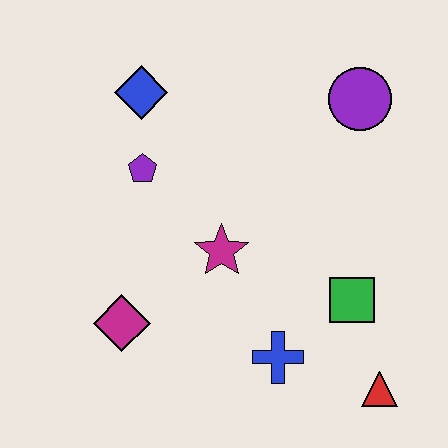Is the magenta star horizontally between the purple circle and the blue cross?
No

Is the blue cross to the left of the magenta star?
No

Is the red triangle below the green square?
Yes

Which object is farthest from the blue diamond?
The red triangle is farthest from the blue diamond.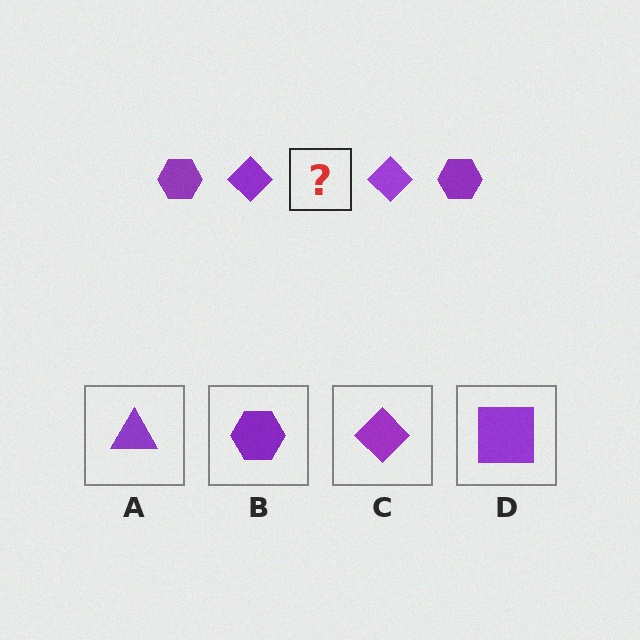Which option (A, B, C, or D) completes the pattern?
B.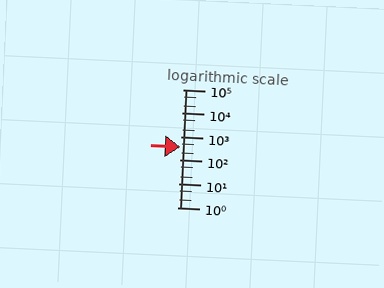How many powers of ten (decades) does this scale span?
The scale spans 5 decades, from 1 to 100000.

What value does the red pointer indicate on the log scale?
The pointer indicates approximately 350.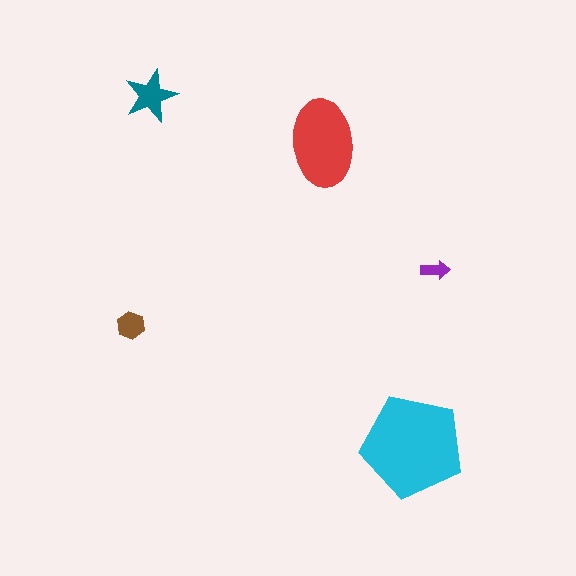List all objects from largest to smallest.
The cyan pentagon, the red ellipse, the teal star, the brown hexagon, the purple arrow.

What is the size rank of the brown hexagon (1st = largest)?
4th.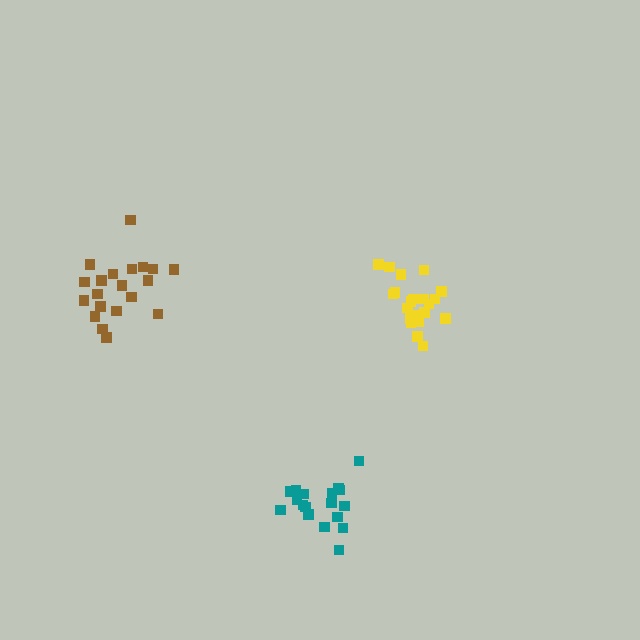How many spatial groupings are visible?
There are 3 spatial groupings.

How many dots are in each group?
Group 1: 20 dots, Group 2: 21 dots, Group 3: 18 dots (59 total).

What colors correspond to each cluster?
The clusters are colored: brown, yellow, teal.